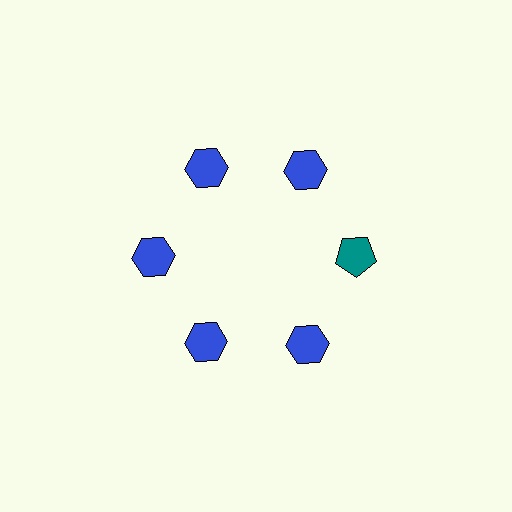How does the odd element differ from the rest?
It differs in both color (teal instead of blue) and shape (pentagon instead of hexagon).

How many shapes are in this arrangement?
There are 6 shapes arranged in a ring pattern.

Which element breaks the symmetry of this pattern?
The teal pentagon at roughly the 3 o'clock position breaks the symmetry. All other shapes are blue hexagons.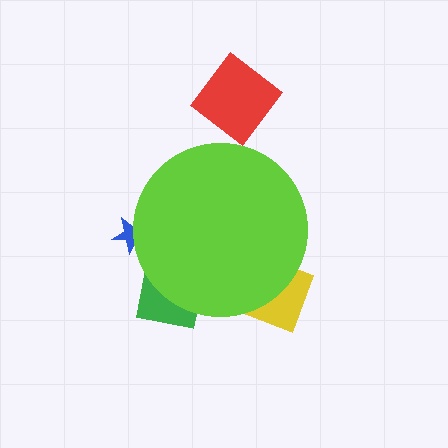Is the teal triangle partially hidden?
Yes, the teal triangle is partially hidden behind the lime circle.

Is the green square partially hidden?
Yes, the green square is partially hidden behind the lime circle.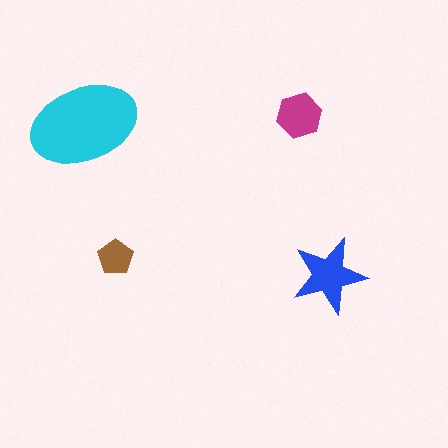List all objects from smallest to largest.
The brown pentagon, the magenta hexagon, the blue star, the cyan ellipse.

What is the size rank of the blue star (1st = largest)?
2nd.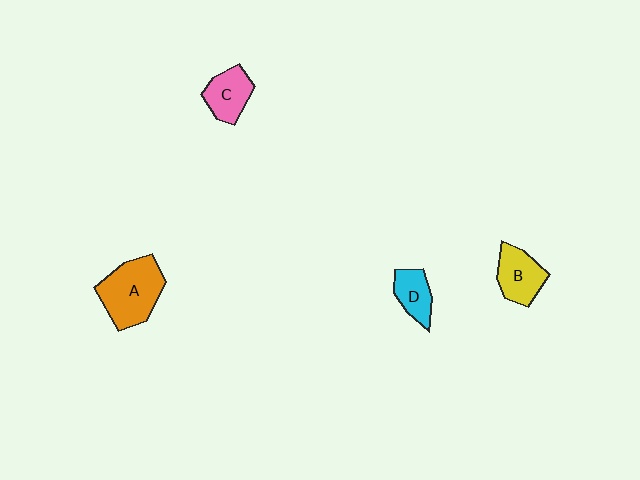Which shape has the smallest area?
Shape D (cyan).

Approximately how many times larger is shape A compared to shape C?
Approximately 1.7 times.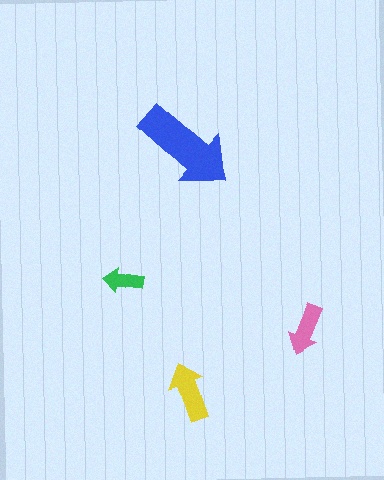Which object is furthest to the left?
The green arrow is leftmost.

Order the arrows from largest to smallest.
the blue one, the yellow one, the pink one, the green one.